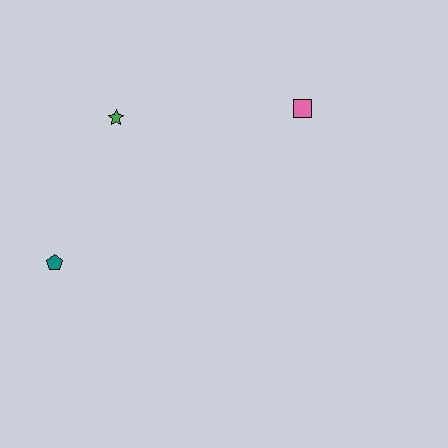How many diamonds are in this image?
There are no diamonds.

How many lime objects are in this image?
There are no lime objects.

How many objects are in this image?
There are 3 objects.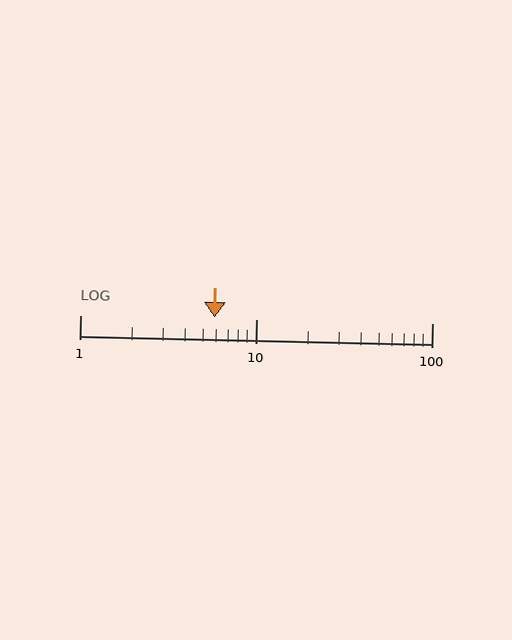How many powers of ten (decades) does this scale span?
The scale spans 2 decades, from 1 to 100.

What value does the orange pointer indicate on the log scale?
The pointer indicates approximately 5.8.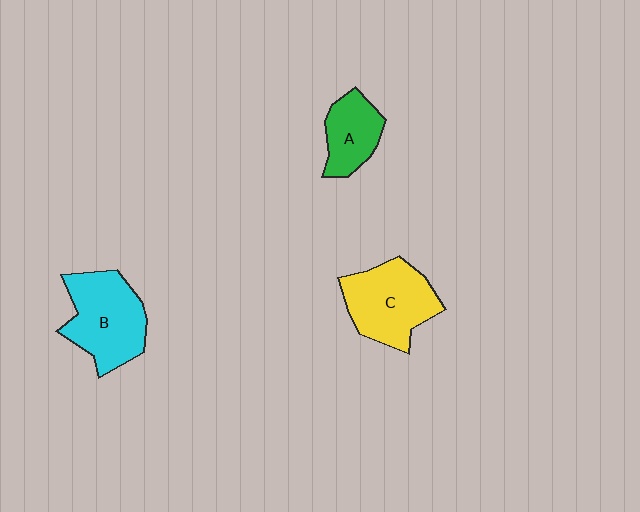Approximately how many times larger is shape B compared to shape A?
Approximately 1.7 times.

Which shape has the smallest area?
Shape A (green).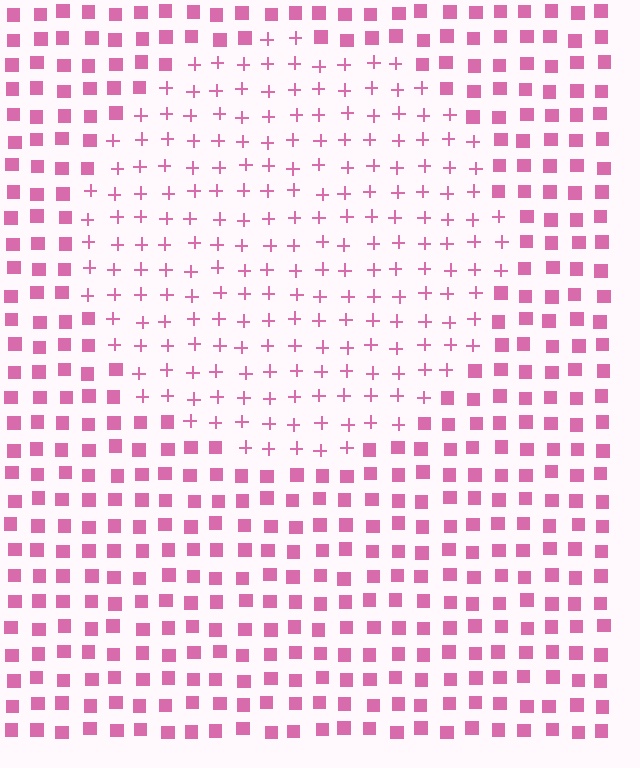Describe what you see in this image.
The image is filled with small pink elements arranged in a uniform grid. A circle-shaped region contains plus signs, while the surrounding area contains squares. The boundary is defined purely by the change in element shape.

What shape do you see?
I see a circle.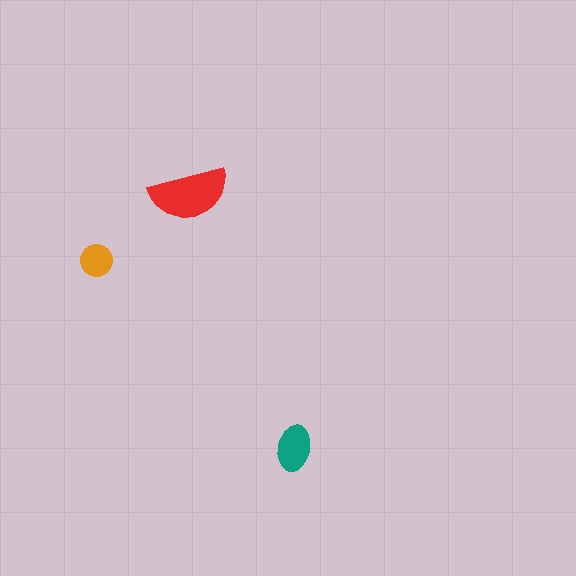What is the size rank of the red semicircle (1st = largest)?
1st.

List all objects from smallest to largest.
The orange circle, the teal ellipse, the red semicircle.